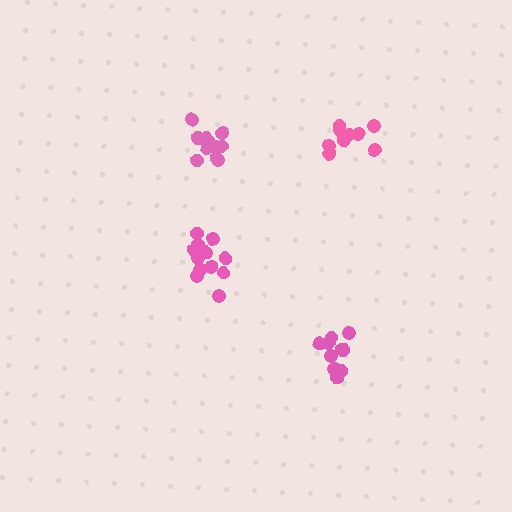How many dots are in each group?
Group 1: 14 dots, Group 2: 10 dots, Group 3: 10 dots, Group 4: 12 dots (46 total).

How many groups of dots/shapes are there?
There are 4 groups.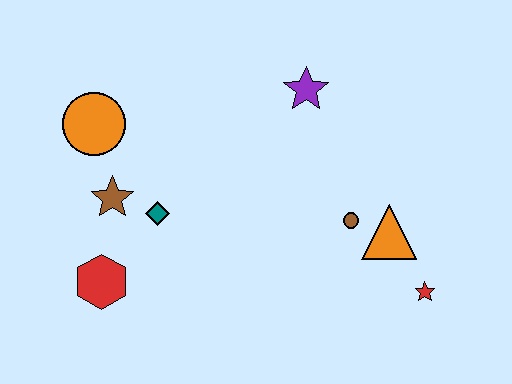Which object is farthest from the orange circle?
The red star is farthest from the orange circle.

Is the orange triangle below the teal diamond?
Yes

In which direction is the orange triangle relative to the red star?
The orange triangle is above the red star.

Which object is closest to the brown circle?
The orange triangle is closest to the brown circle.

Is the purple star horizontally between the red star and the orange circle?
Yes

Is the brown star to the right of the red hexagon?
Yes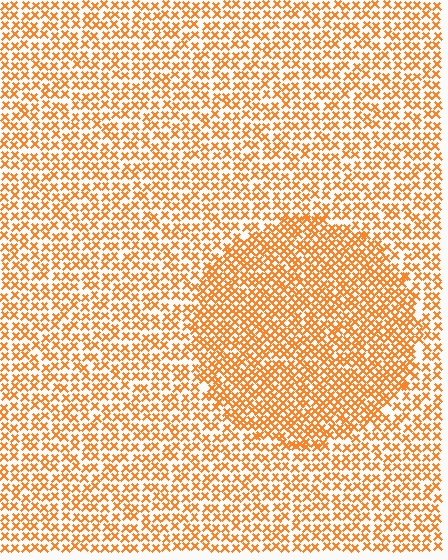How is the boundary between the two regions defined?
The boundary is defined by a change in element density (approximately 1.6x ratio). All elements are the same color, size, and shape.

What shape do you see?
I see a circle.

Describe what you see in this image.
The image contains small orange elements arranged at two different densities. A circle-shaped region is visible where the elements are more densely packed than the surrounding area.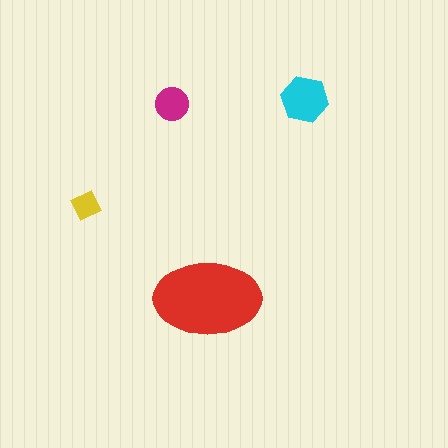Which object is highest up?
The cyan hexagon is topmost.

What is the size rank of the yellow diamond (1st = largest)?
4th.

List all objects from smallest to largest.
The yellow diamond, the magenta circle, the cyan hexagon, the red ellipse.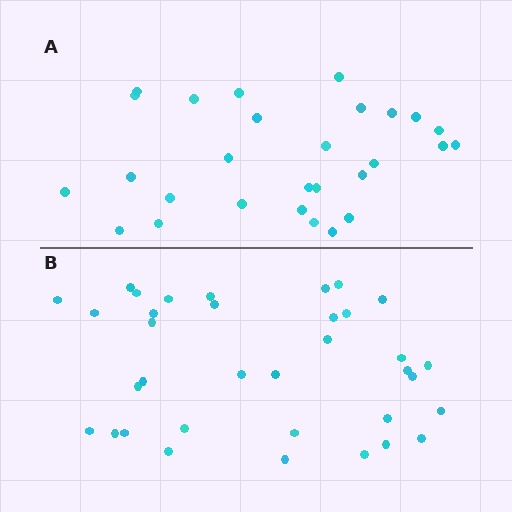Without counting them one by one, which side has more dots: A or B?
Region B (the bottom region) has more dots.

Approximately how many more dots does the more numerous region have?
Region B has roughly 8 or so more dots than region A.